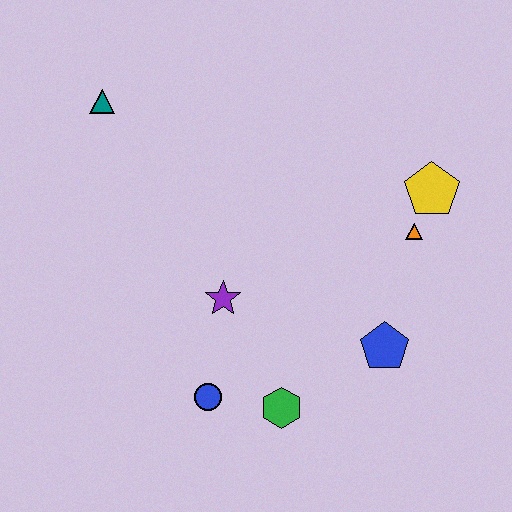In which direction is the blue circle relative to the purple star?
The blue circle is below the purple star.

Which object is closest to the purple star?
The blue circle is closest to the purple star.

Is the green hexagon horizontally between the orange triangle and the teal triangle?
Yes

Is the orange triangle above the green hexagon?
Yes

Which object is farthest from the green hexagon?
The teal triangle is farthest from the green hexagon.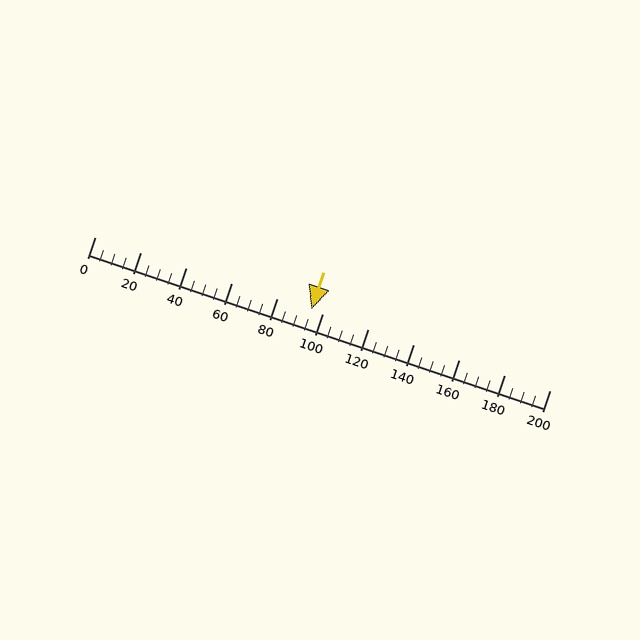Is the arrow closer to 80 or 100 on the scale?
The arrow is closer to 100.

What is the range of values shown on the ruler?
The ruler shows values from 0 to 200.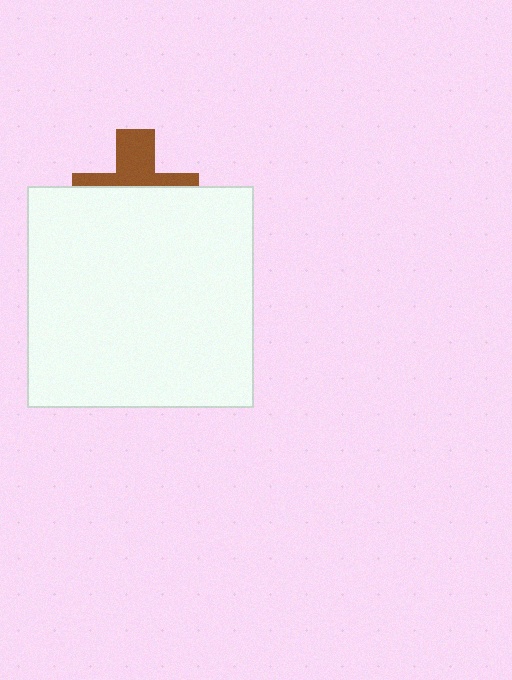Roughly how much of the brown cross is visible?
A small part of it is visible (roughly 39%).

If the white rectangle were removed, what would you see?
You would see the complete brown cross.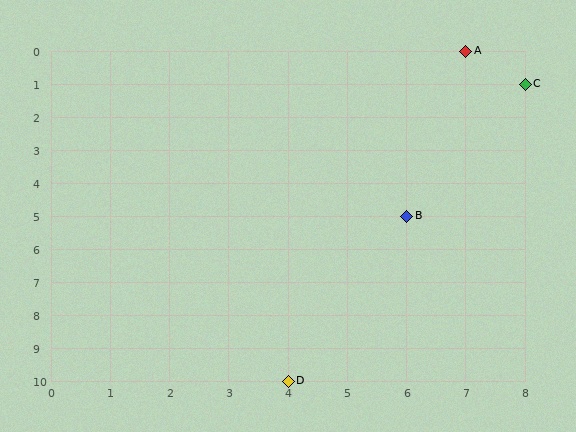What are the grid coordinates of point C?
Point C is at grid coordinates (8, 1).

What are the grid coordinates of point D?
Point D is at grid coordinates (4, 10).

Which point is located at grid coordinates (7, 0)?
Point A is at (7, 0).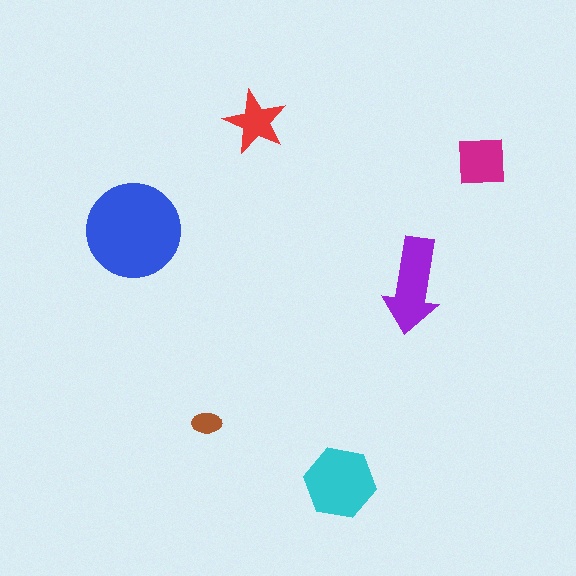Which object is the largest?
The blue circle.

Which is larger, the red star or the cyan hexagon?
The cyan hexagon.